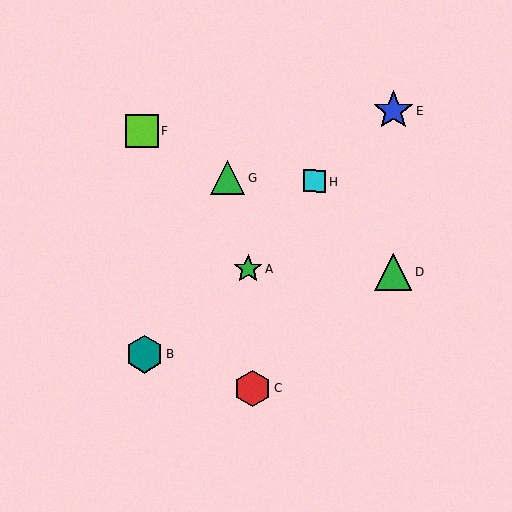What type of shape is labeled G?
Shape G is a green triangle.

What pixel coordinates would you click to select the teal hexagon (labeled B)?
Click at (144, 354) to select the teal hexagon B.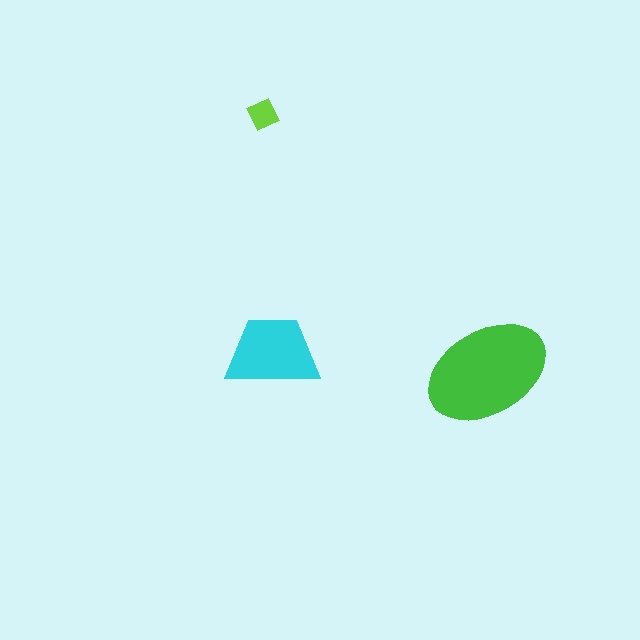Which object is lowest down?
The green ellipse is bottommost.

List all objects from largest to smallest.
The green ellipse, the cyan trapezoid, the lime diamond.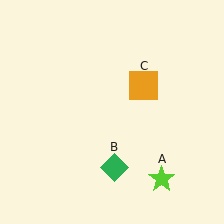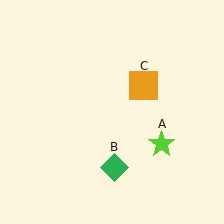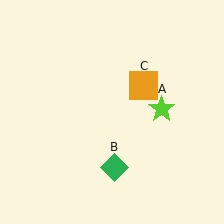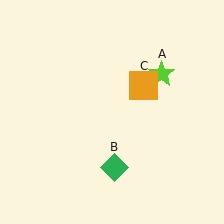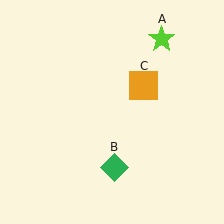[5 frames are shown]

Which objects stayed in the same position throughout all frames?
Green diamond (object B) and orange square (object C) remained stationary.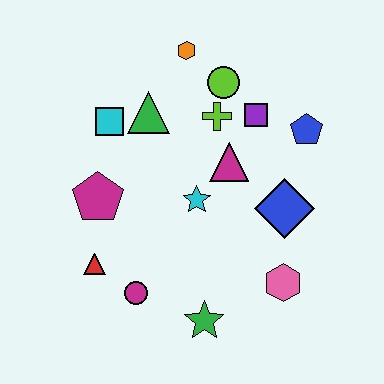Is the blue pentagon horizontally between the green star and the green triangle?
No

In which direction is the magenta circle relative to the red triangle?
The magenta circle is to the right of the red triangle.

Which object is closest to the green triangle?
The cyan square is closest to the green triangle.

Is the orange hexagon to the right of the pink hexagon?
No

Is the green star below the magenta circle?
Yes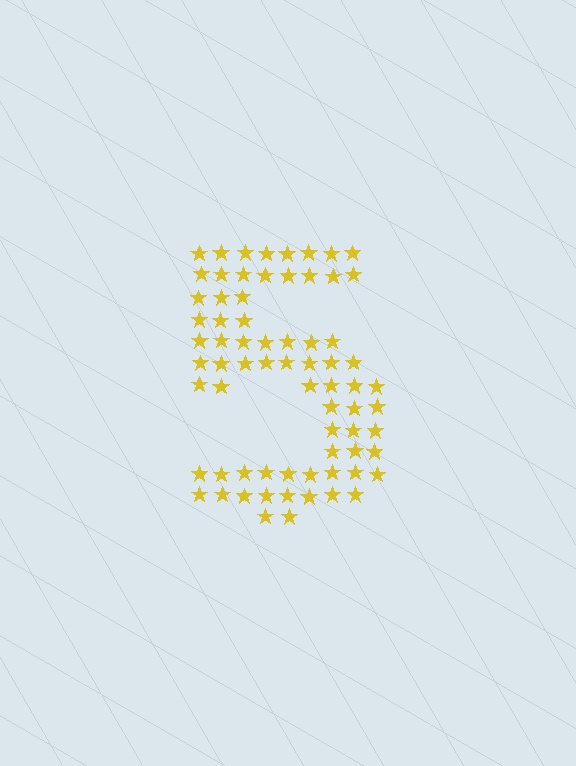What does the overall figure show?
The overall figure shows the digit 5.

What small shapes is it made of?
It is made of small stars.